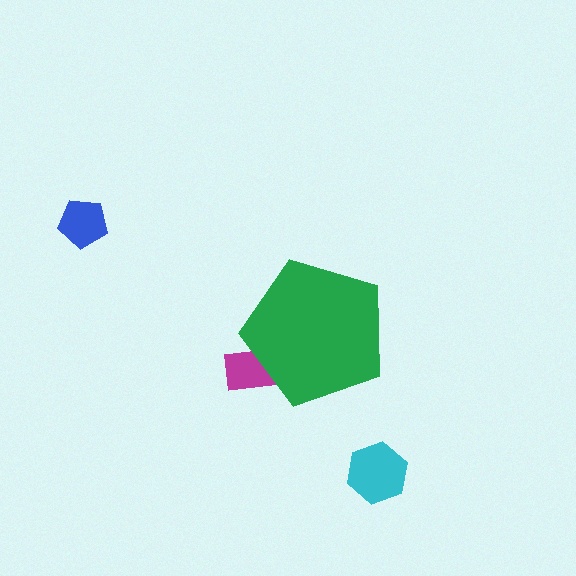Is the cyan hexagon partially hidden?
No, the cyan hexagon is fully visible.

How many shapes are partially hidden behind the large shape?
1 shape is partially hidden.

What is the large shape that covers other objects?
A green pentagon.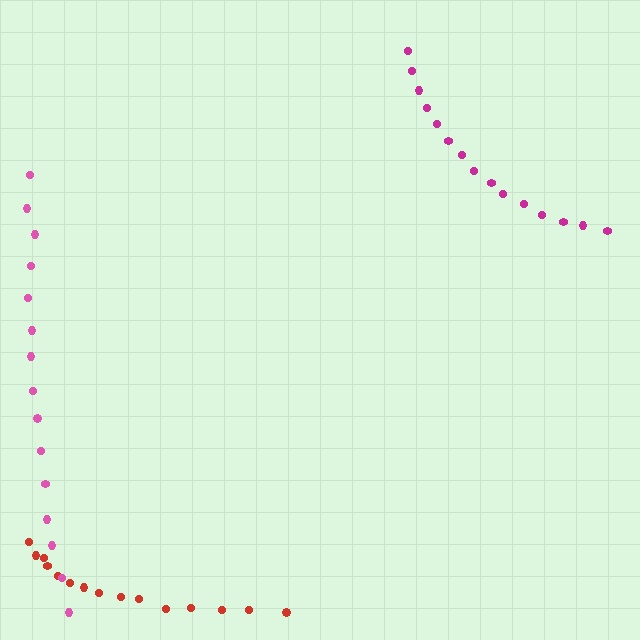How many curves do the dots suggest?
There are 3 distinct paths.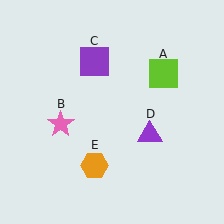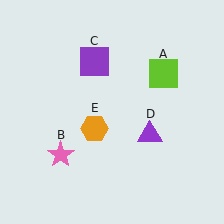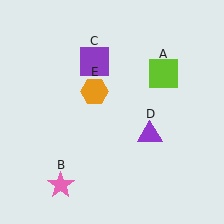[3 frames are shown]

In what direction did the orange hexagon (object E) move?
The orange hexagon (object E) moved up.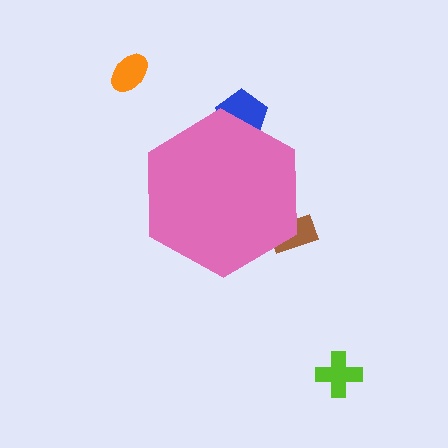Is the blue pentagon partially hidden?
Yes, the blue pentagon is partially hidden behind the pink hexagon.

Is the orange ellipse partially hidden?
No, the orange ellipse is fully visible.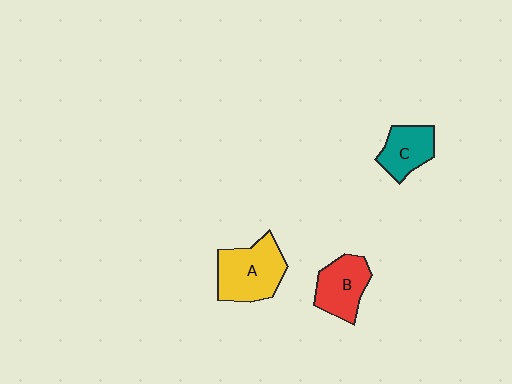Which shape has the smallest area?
Shape C (teal).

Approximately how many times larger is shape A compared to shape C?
Approximately 1.6 times.